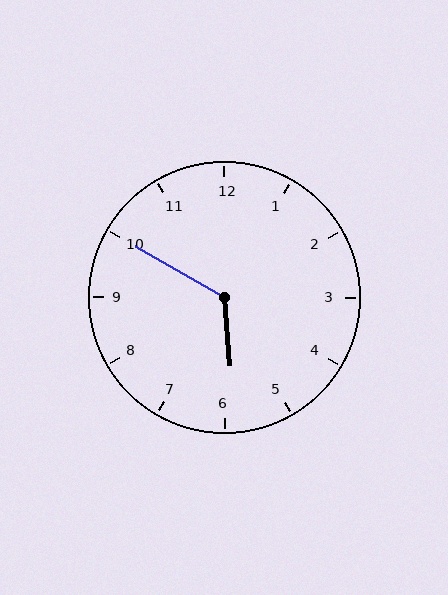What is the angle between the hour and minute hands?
Approximately 125 degrees.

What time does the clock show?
5:50.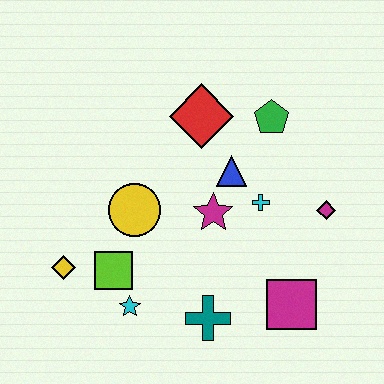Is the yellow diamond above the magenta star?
No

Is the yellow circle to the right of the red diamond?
No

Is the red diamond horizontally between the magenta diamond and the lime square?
Yes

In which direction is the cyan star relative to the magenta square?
The cyan star is to the left of the magenta square.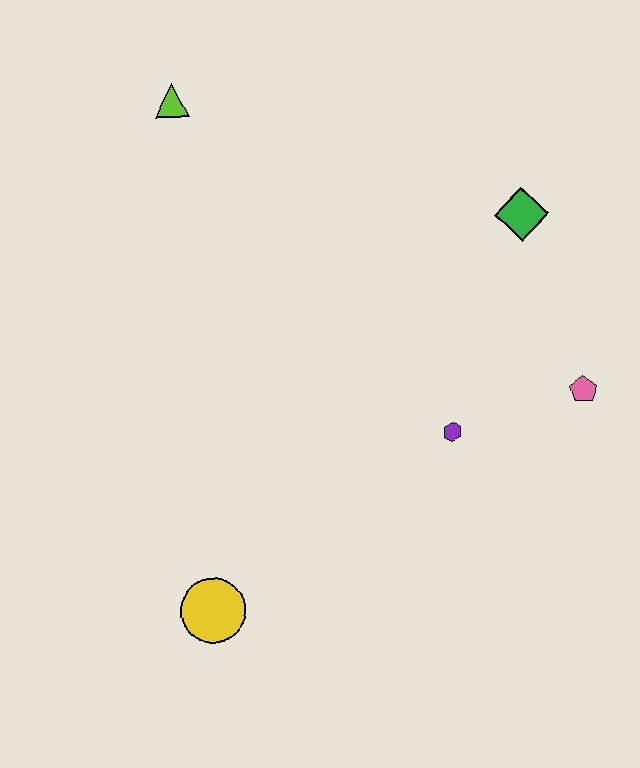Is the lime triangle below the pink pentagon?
No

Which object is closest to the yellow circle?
The purple hexagon is closest to the yellow circle.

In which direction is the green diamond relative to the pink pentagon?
The green diamond is above the pink pentagon.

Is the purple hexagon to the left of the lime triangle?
No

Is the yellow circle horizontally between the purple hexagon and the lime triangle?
Yes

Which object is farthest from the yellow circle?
The lime triangle is farthest from the yellow circle.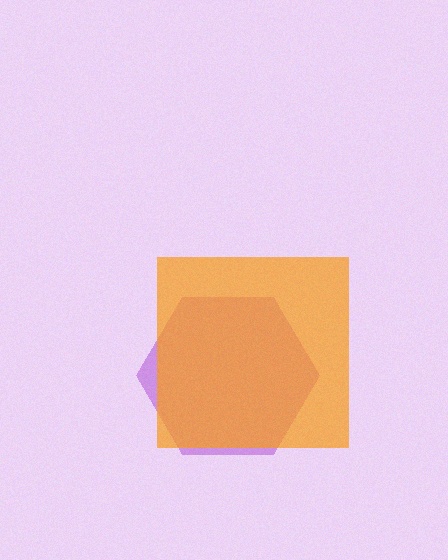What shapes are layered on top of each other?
The layered shapes are: a purple hexagon, an orange square.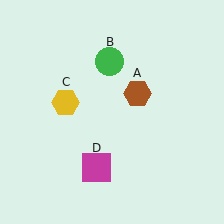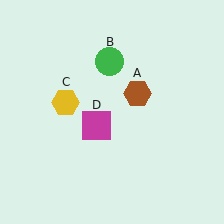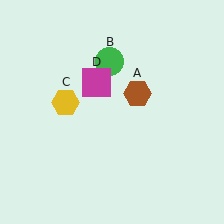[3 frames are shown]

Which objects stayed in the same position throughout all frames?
Brown hexagon (object A) and green circle (object B) and yellow hexagon (object C) remained stationary.